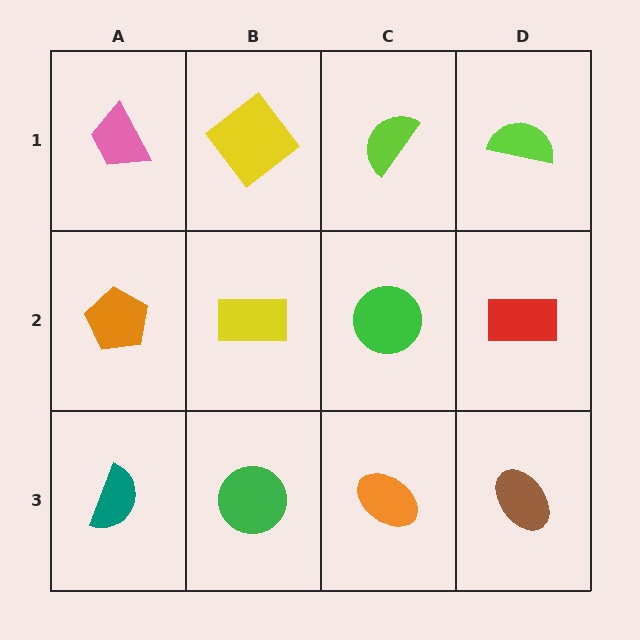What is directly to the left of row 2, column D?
A green circle.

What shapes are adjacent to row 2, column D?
A lime semicircle (row 1, column D), a brown ellipse (row 3, column D), a green circle (row 2, column C).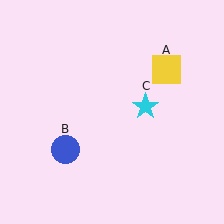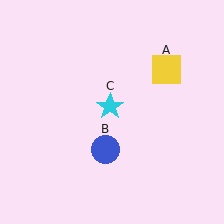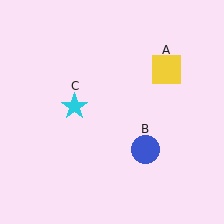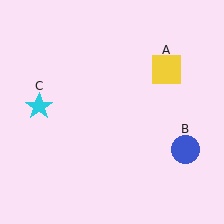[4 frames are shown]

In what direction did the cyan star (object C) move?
The cyan star (object C) moved left.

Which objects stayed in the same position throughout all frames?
Yellow square (object A) remained stationary.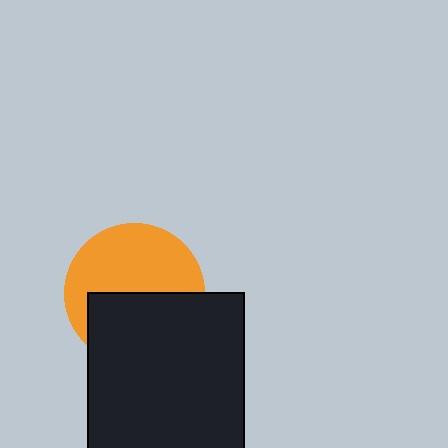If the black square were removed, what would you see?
You would see the complete orange circle.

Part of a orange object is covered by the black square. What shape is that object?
It is a circle.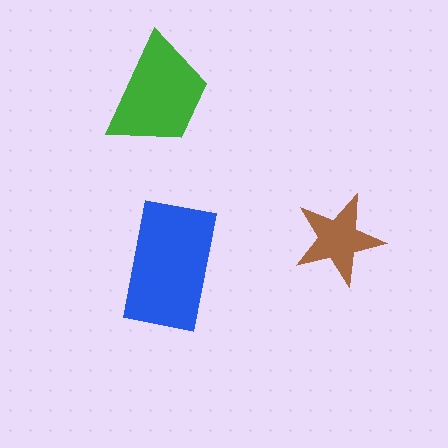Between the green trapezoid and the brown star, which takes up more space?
The green trapezoid.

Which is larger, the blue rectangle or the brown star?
The blue rectangle.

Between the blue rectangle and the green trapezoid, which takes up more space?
The blue rectangle.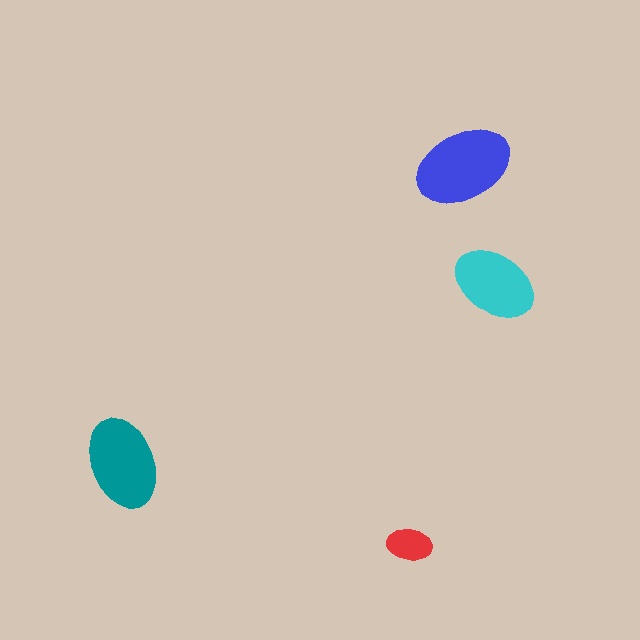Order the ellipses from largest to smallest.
the blue one, the teal one, the cyan one, the red one.